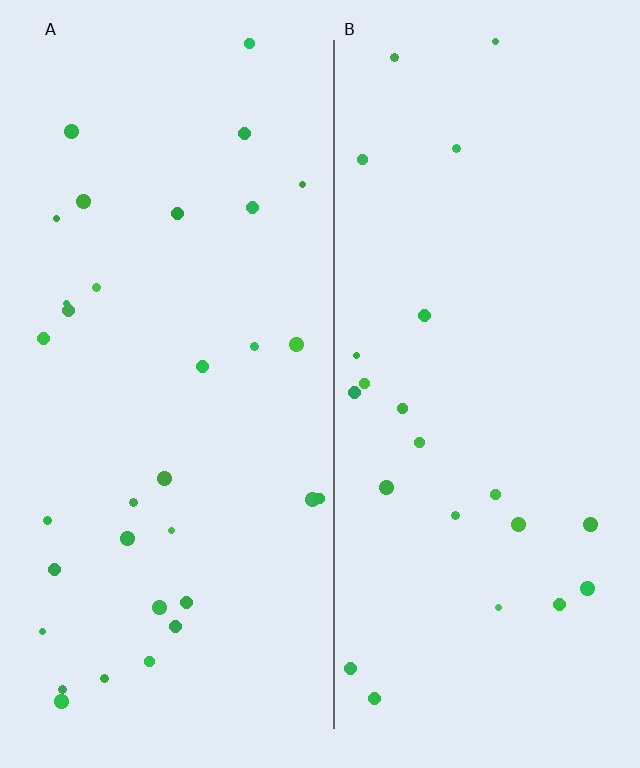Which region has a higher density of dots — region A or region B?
A (the left).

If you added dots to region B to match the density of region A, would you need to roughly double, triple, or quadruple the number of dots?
Approximately double.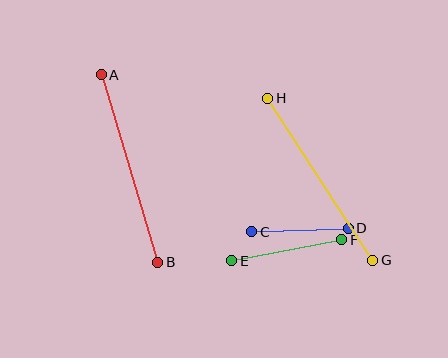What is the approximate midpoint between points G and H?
The midpoint is at approximately (320, 179) pixels.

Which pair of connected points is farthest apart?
Points A and B are farthest apart.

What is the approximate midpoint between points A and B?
The midpoint is at approximately (130, 168) pixels.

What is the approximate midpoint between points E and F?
The midpoint is at approximately (287, 250) pixels.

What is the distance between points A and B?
The distance is approximately 196 pixels.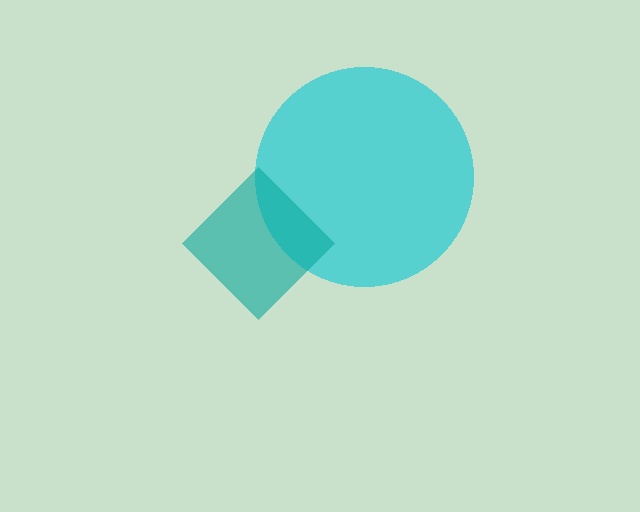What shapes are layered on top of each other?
The layered shapes are: a cyan circle, a teal diamond.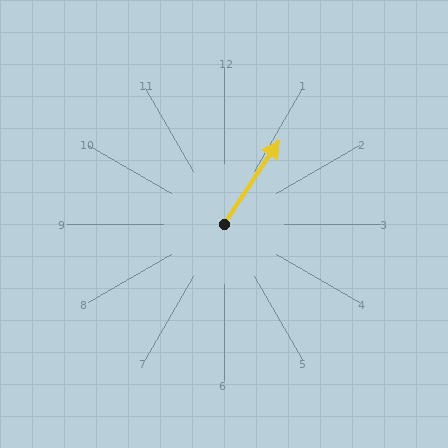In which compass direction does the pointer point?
Northeast.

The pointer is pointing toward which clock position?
Roughly 1 o'clock.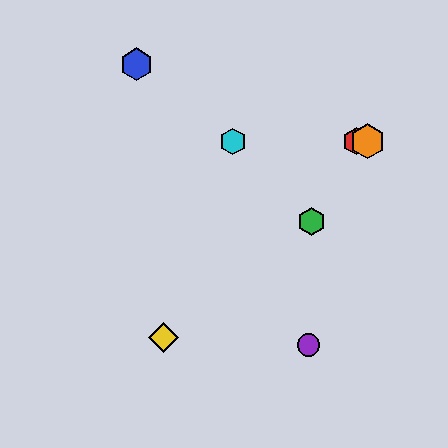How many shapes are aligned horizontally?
3 shapes (the red hexagon, the orange hexagon, the cyan hexagon) are aligned horizontally.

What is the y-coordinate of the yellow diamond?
The yellow diamond is at y≈338.